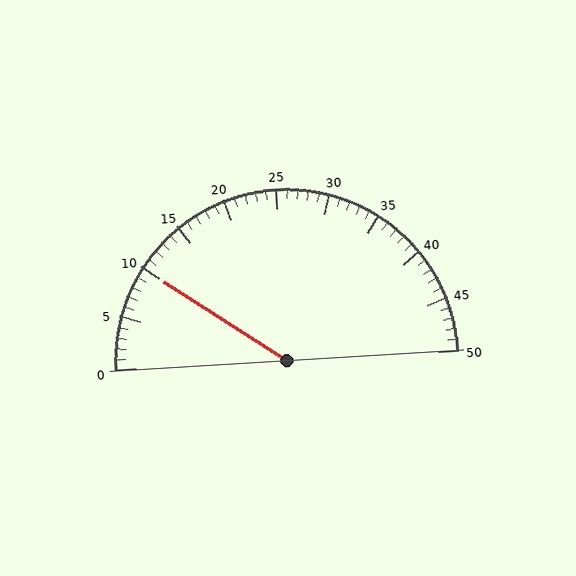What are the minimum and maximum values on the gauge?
The gauge ranges from 0 to 50.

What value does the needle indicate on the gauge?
The needle indicates approximately 10.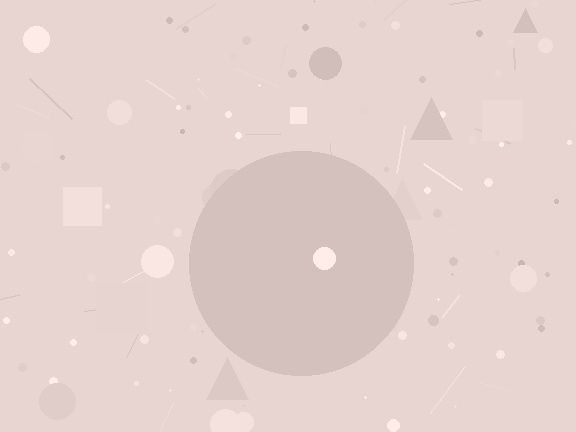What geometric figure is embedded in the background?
A circle is embedded in the background.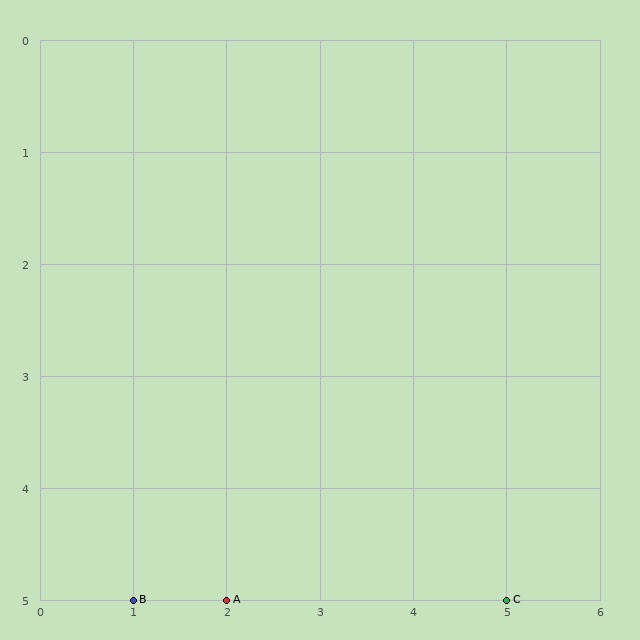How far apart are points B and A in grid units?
Points B and A are 1 column apart.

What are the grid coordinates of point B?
Point B is at grid coordinates (1, 5).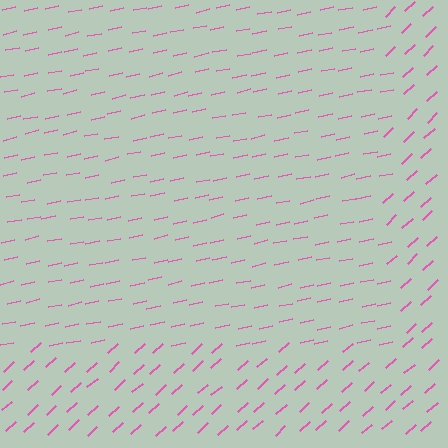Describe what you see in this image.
The image is filled with small pink line segments. A rectangle region in the image has lines oriented differently from the surrounding lines, creating a visible texture boundary.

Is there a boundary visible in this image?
Yes, there is a texture boundary formed by a change in line orientation.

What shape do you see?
I see a rectangle.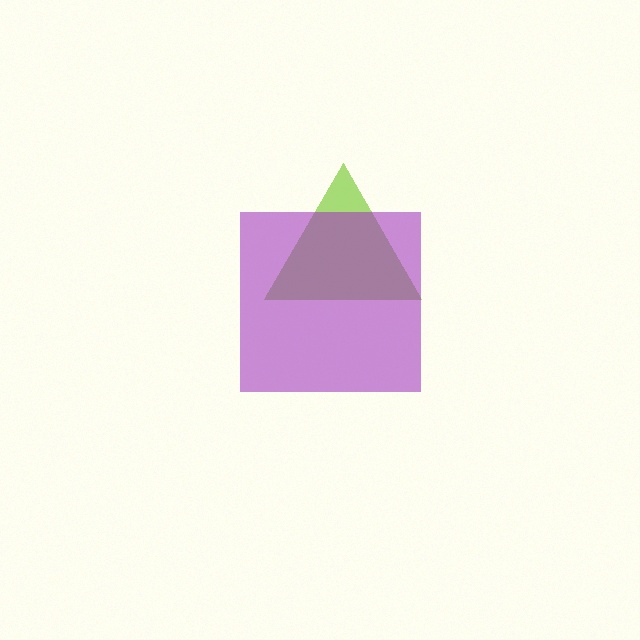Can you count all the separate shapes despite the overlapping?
Yes, there are 2 separate shapes.